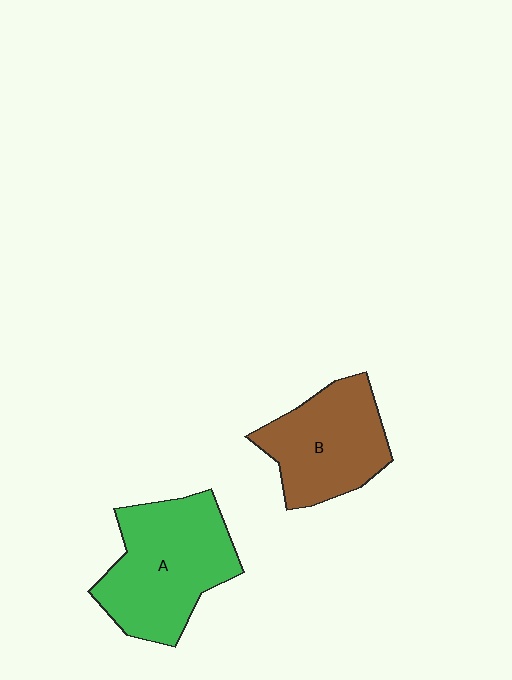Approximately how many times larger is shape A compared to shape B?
Approximately 1.3 times.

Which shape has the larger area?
Shape A (green).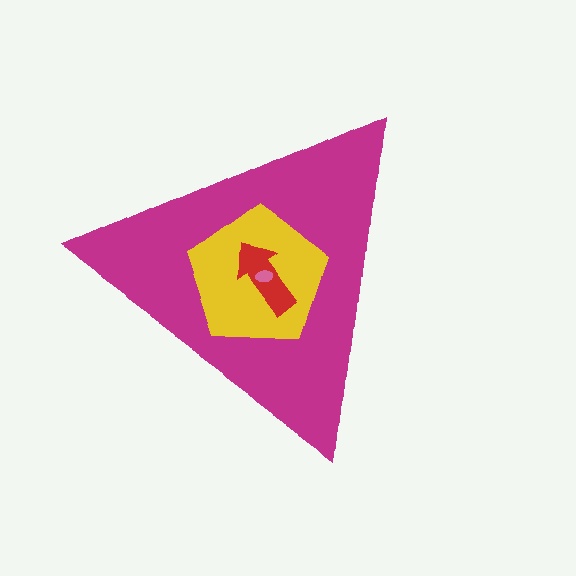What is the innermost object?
The pink ellipse.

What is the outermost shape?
The magenta triangle.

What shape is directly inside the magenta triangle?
The yellow pentagon.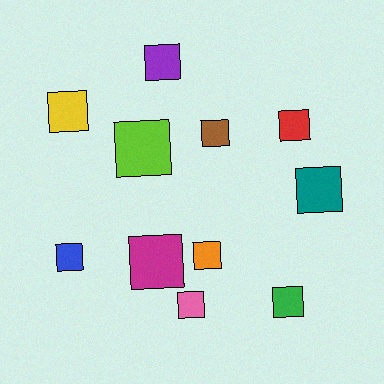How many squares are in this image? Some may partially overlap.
There are 11 squares.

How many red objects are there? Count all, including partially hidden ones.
There is 1 red object.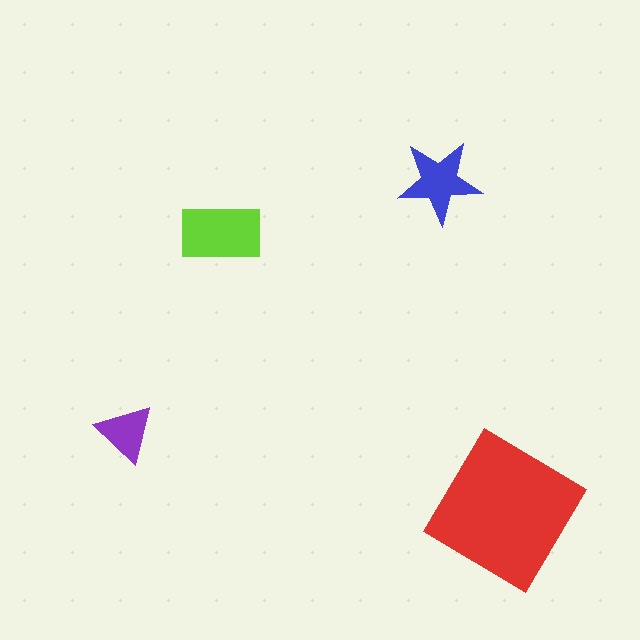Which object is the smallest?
The purple triangle.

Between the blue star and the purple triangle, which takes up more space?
The blue star.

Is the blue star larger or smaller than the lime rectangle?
Smaller.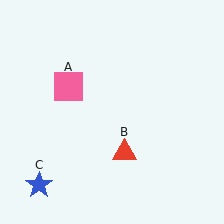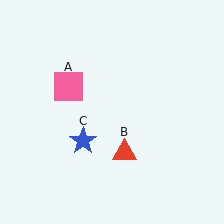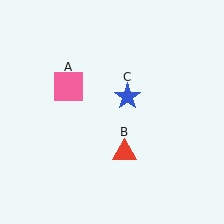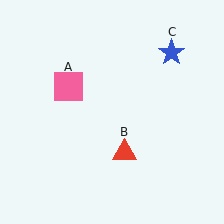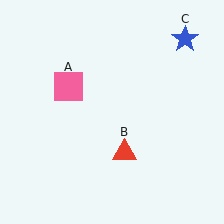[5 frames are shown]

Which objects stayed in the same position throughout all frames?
Pink square (object A) and red triangle (object B) remained stationary.